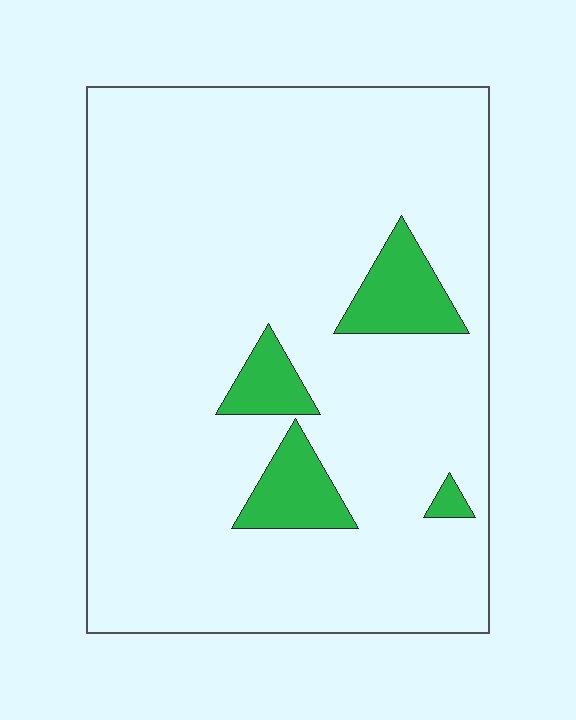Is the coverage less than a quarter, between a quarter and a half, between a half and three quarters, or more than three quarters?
Less than a quarter.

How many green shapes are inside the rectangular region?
4.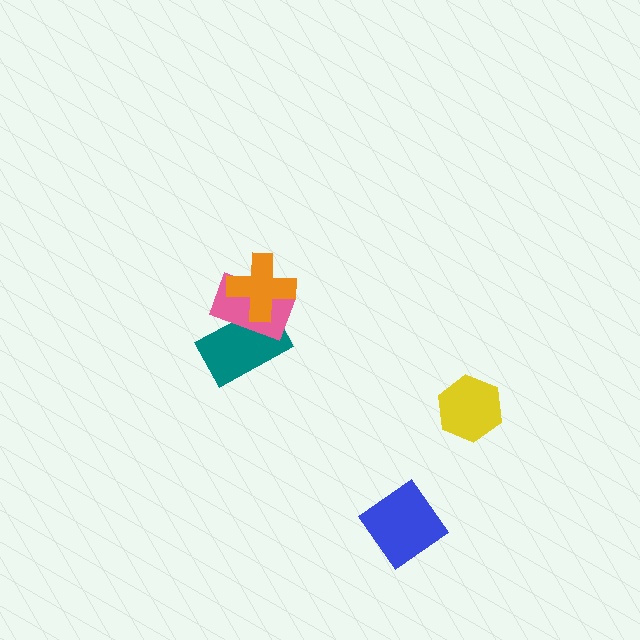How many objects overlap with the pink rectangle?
2 objects overlap with the pink rectangle.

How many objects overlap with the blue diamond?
0 objects overlap with the blue diamond.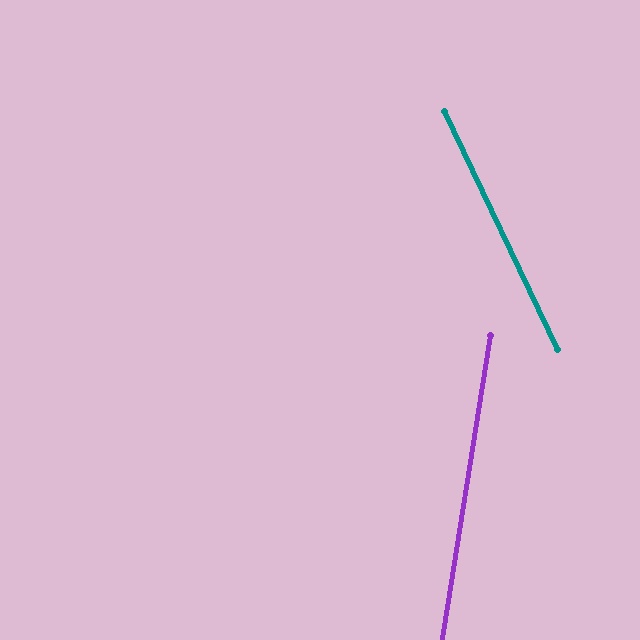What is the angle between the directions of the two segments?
Approximately 34 degrees.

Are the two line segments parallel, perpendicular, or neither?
Neither parallel nor perpendicular — they differ by about 34°.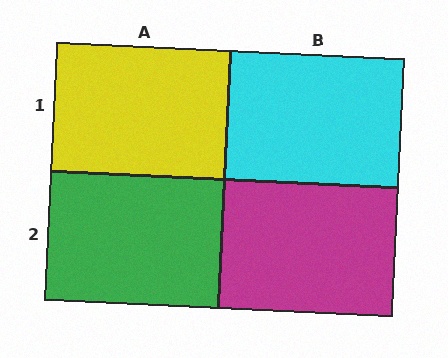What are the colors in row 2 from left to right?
Green, magenta.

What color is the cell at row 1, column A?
Yellow.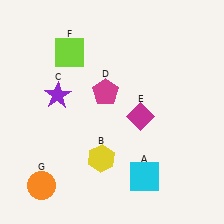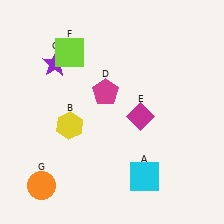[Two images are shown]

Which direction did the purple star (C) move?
The purple star (C) moved up.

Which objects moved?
The objects that moved are: the yellow hexagon (B), the purple star (C).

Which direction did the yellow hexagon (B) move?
The yellow hexagon (B) moved up.